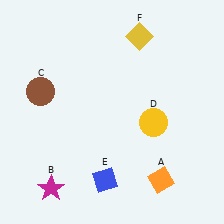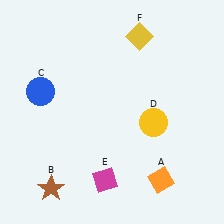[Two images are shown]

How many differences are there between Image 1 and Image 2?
There are 3 differences between the two images.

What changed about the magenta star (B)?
In Image 1, B is magenta. In Image 2, it changed to brown.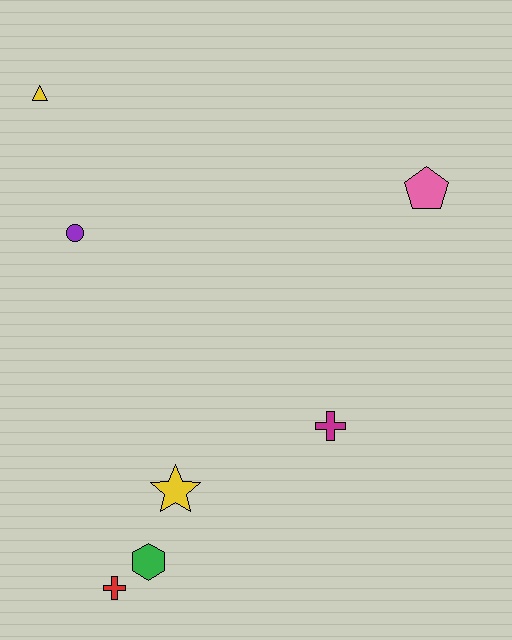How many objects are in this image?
There are 7 objects.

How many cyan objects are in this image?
There are no cyan objects.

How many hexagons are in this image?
There is 1 hexagon.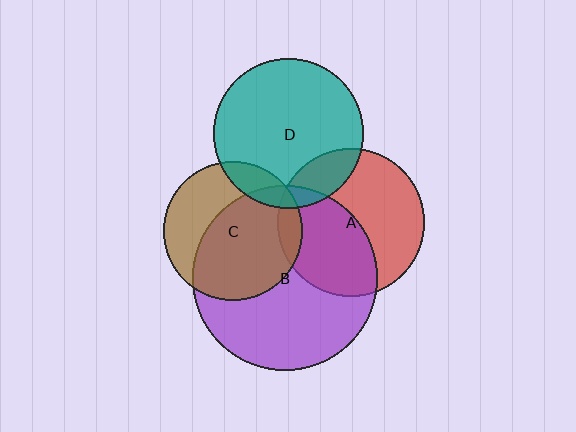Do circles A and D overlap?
Yes.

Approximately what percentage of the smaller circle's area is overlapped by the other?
Approximately 15%.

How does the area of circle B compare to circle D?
Approximately 1.5 times.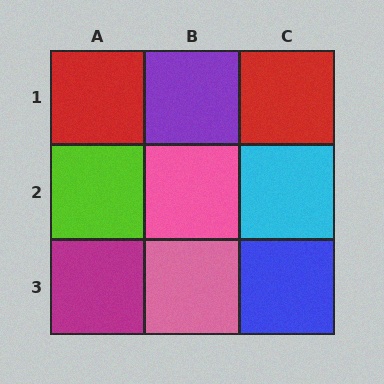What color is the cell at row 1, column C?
Red.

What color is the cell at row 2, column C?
Cyan.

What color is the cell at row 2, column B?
Pink.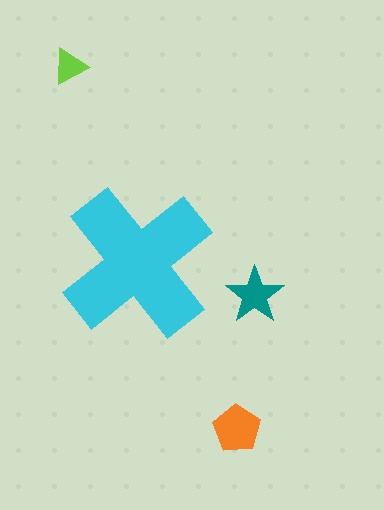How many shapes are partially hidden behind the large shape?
0 shapes are partially hidden.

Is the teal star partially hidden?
No, the teal star is fully visible.